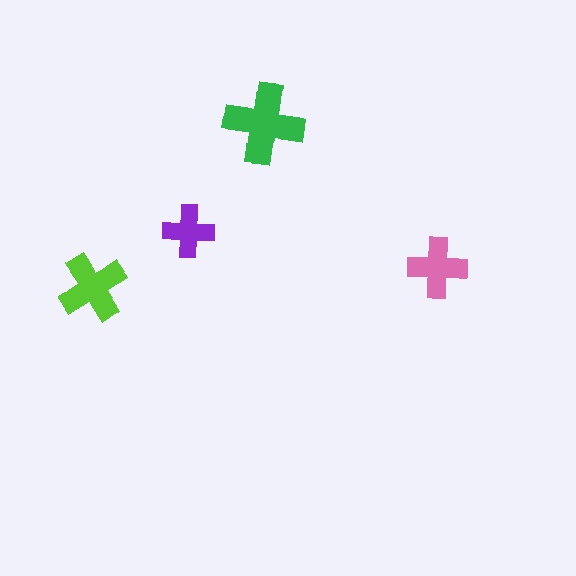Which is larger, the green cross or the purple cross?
The green one.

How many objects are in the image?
There are 4 objects in the image.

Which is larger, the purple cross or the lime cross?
The lime one.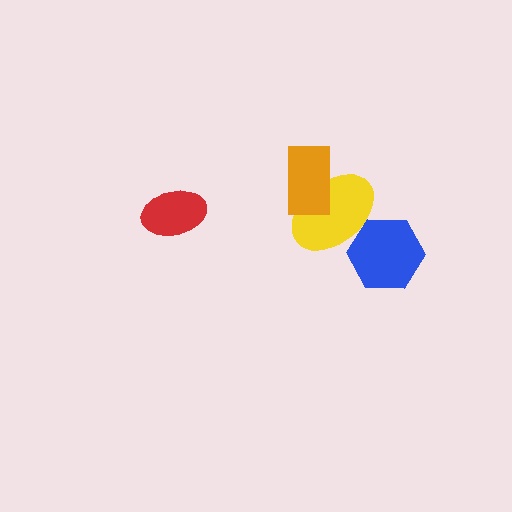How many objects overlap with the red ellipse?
0 objects overlap with the red ellipse.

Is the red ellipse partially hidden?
No, no other shape covers it.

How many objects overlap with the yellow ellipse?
2 objects overlap with the yellow ellipse.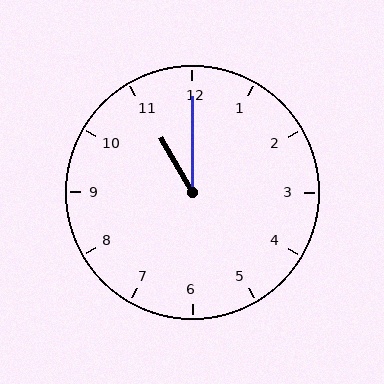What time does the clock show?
11:00.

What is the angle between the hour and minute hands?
Approximately 30 degrees.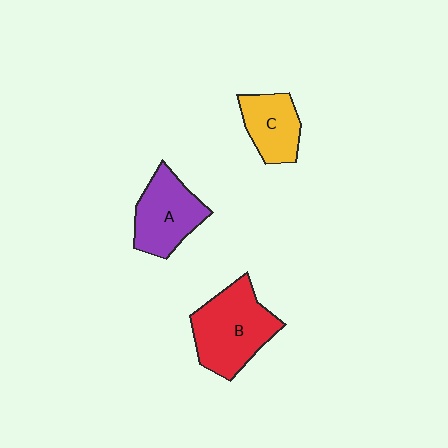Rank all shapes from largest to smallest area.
From largest to smallest: B (red), A (purple), C (yellow).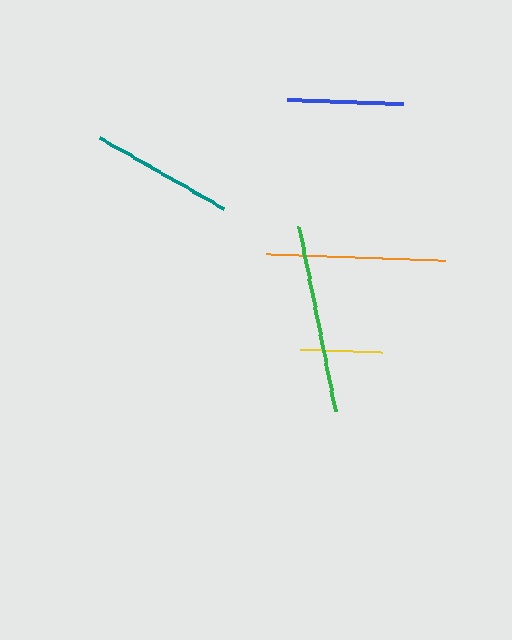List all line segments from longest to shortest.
From longest to shortest: green, orange, teal, blue, yellow.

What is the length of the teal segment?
The teal segment is approximately 143 pixels long.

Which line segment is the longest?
The green line is the longest at approximately 189 pixels.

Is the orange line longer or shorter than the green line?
The green line is longer than the orange line.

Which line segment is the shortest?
The yellow line is the shortest at approximately 82 pixels.